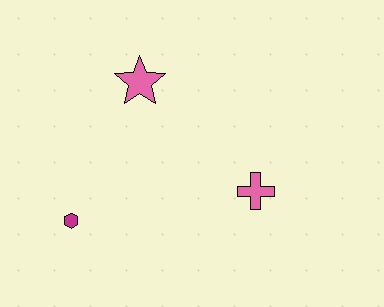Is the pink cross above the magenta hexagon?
Yes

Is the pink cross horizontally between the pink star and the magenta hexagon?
No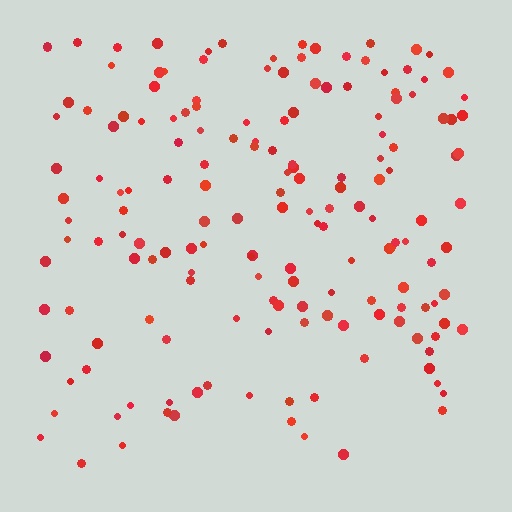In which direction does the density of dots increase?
From bottom to top, with the top side densest.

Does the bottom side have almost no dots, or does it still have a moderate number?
Still a moderate number, just noticeably fewer than the top.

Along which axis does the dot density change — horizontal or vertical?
Vertical.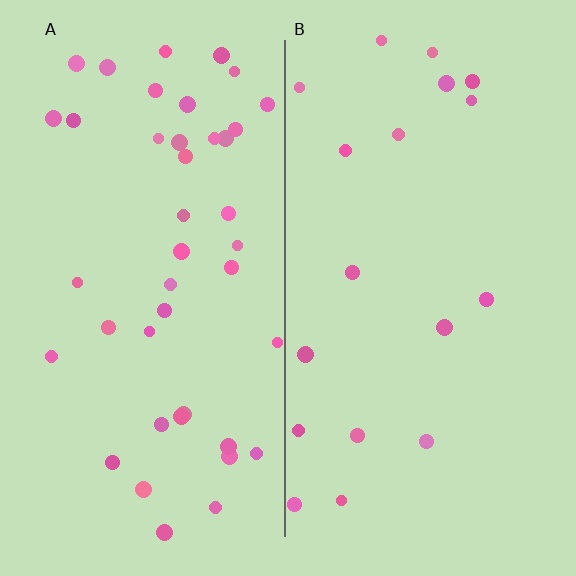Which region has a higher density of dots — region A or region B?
A (the left).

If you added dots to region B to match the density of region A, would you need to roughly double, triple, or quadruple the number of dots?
Approximately double.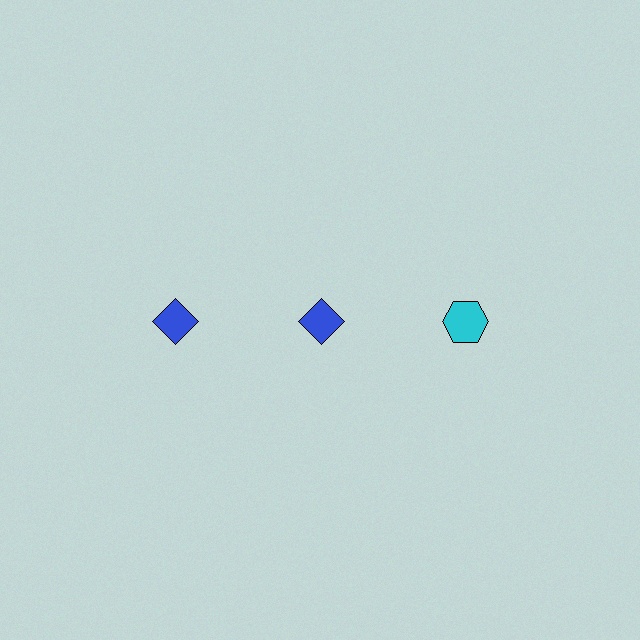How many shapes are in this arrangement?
There are 3 shapes arranged in a grid pattern.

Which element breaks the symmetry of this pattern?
The cyan hexagon in the top row, center column breaks the symmetry. All other shapes are blue diamonds.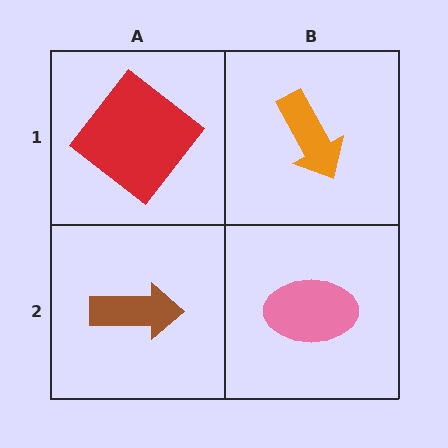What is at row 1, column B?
An orange arrow.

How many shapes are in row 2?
2 shapes.